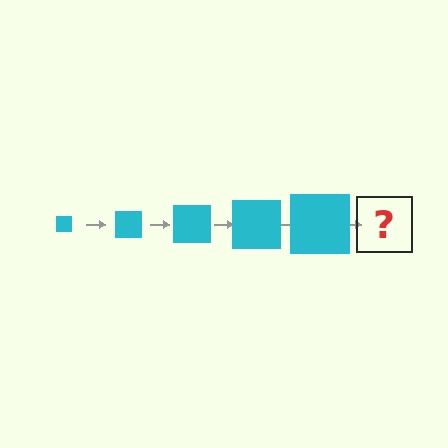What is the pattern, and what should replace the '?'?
The pattern is that the square gets progressively larger each step. The '?' should be a cyan square, larger than the previous one.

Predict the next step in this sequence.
The next step is a cyan square, larger than the previous one.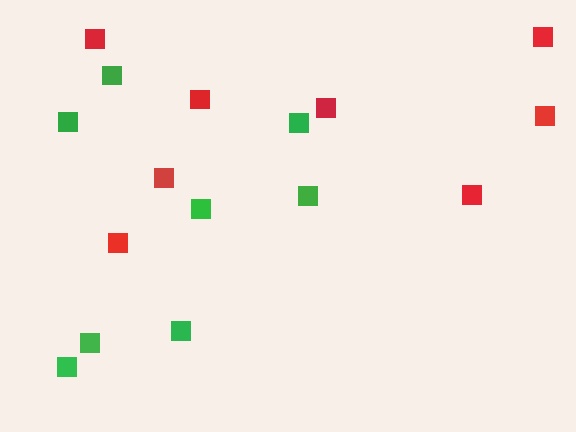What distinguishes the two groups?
There are 2 groups: one group of red squares (8) and one group of green squares (8).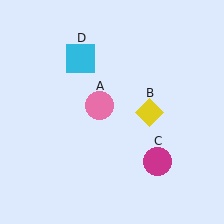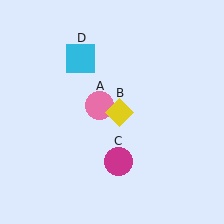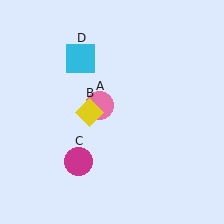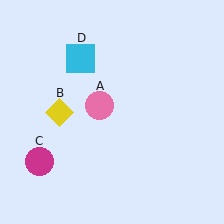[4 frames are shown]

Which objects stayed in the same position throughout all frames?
Pink circle (object A) and cyan square (object D) remained stationary.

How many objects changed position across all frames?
2 objects changed position: yellow diamond (object B), magenta circle (object C).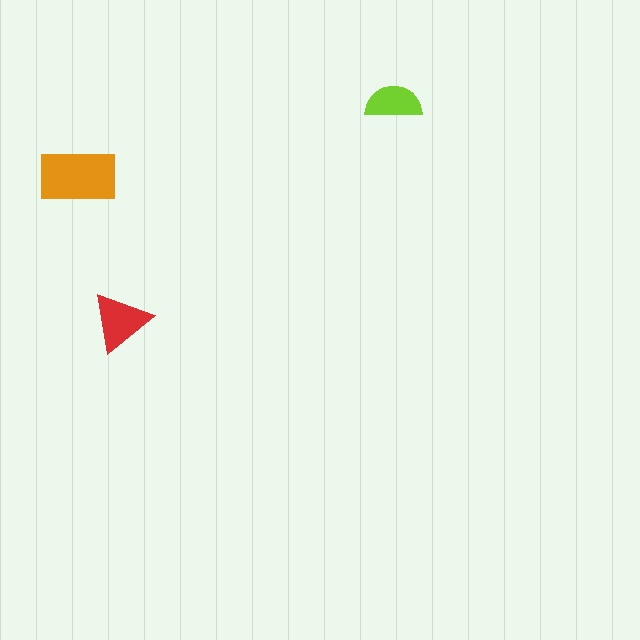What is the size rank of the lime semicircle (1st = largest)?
3rd.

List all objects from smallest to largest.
The lime semicircle, the red triangle, the orange rectangle.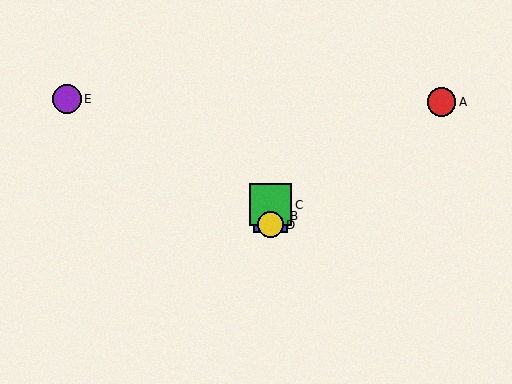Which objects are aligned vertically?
Objects B, C, D are aligned vertically.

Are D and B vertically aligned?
Yes, both are at x≈270.